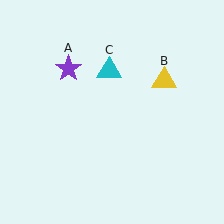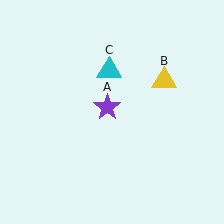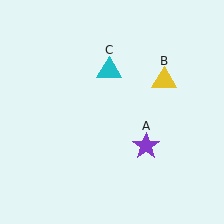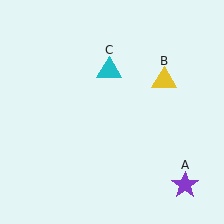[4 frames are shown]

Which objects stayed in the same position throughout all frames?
Yellow triangle (object B) and cyan triangle (object C) remained stationary.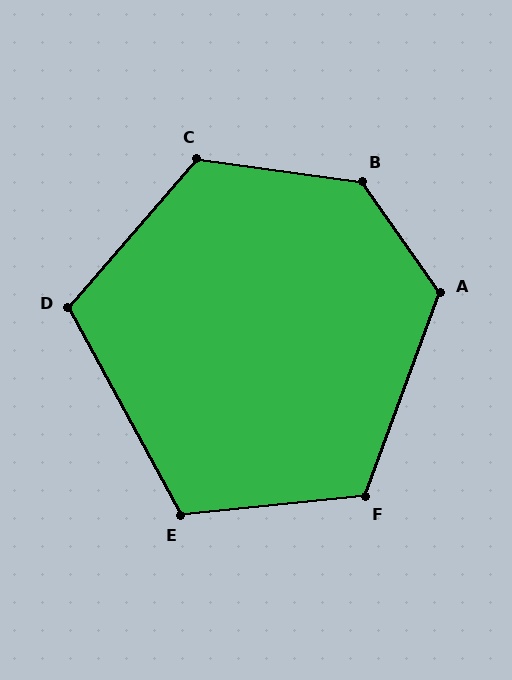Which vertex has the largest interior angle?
B, at approximately 133 degrees.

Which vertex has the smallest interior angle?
D, at approximately 111 degrees.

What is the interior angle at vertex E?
Approximately 113 degrees (obtuse).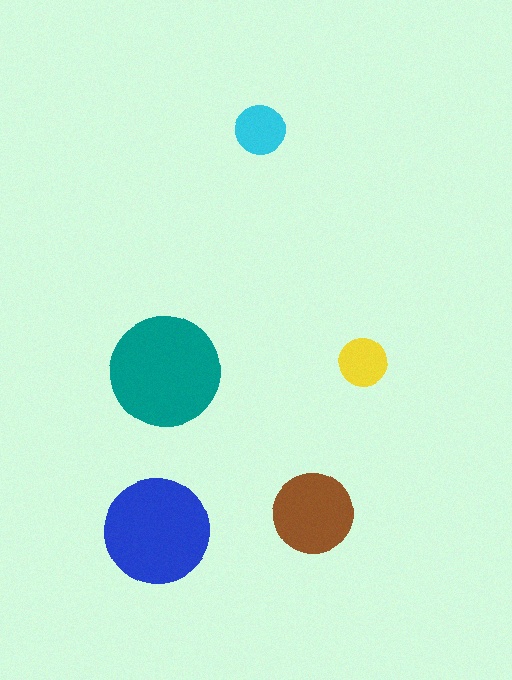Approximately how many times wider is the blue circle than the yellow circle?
About 2 times wider.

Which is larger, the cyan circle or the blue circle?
The blue one.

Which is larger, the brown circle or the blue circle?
The blue one.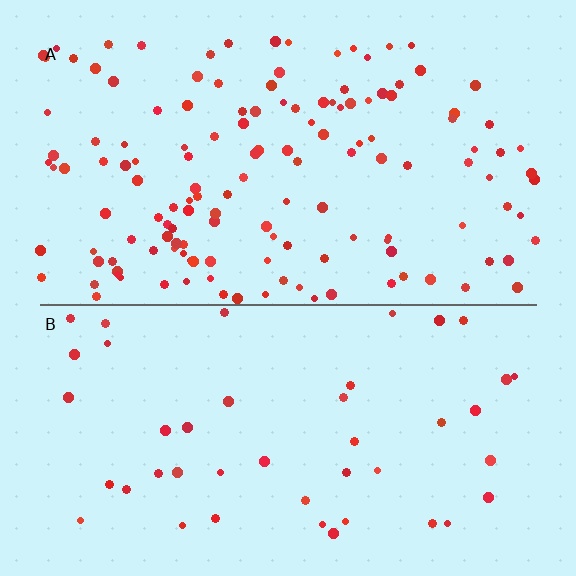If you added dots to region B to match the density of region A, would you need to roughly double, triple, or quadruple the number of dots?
Approximately triple.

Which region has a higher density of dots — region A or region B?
A (the top).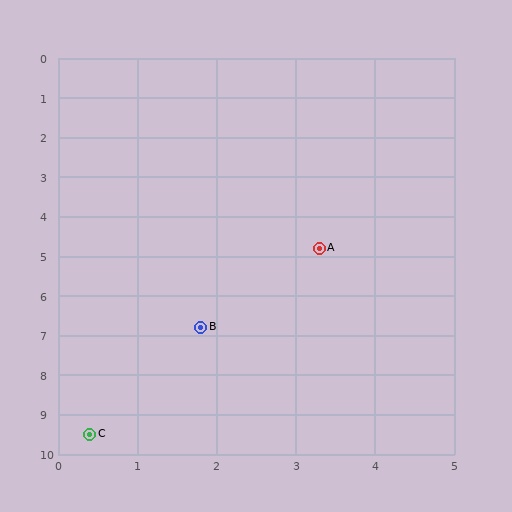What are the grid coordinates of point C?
Point C is at approximately (0.4, 9.5).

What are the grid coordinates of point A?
Point A is at approximately (3.3, 4.8).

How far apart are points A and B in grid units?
Points A and B are about 2.5 grid units apart.